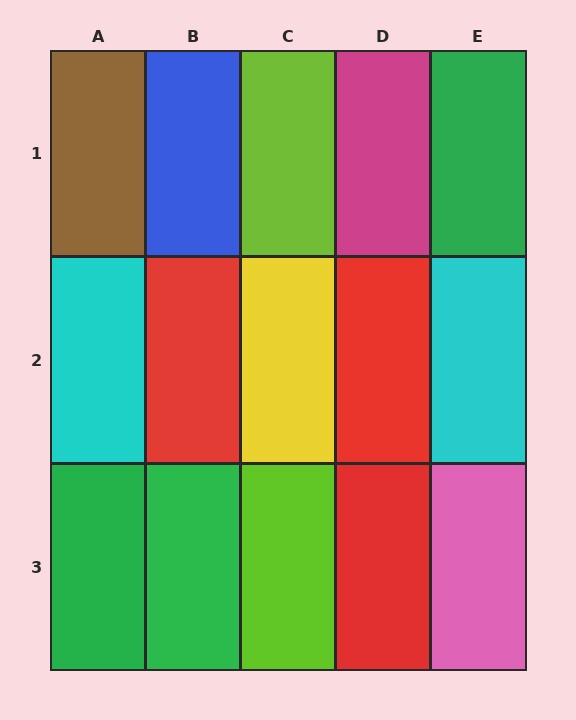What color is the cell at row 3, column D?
Red.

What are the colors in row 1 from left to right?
Brown, blue, lime, magenta, green.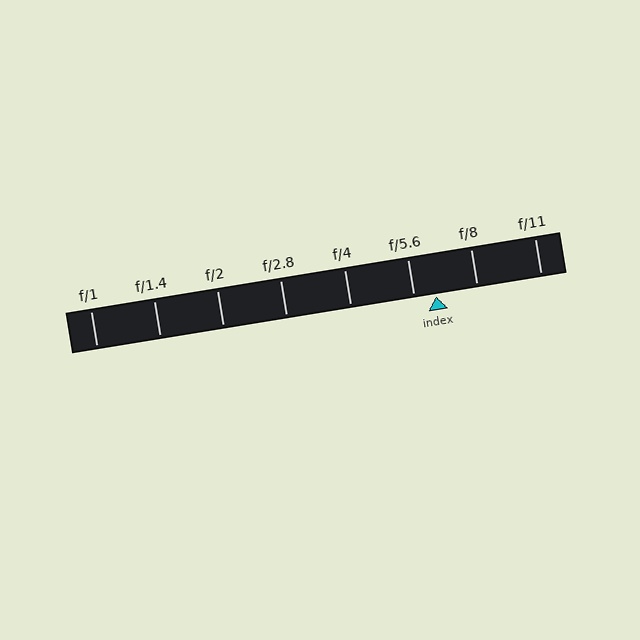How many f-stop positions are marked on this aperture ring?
There are 8 f-stop positions marked.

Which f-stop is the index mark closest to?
The index mark is closest to f/5.6.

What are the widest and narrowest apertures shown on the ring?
The widest aperture shown is f/1 and the narrowest is f/11.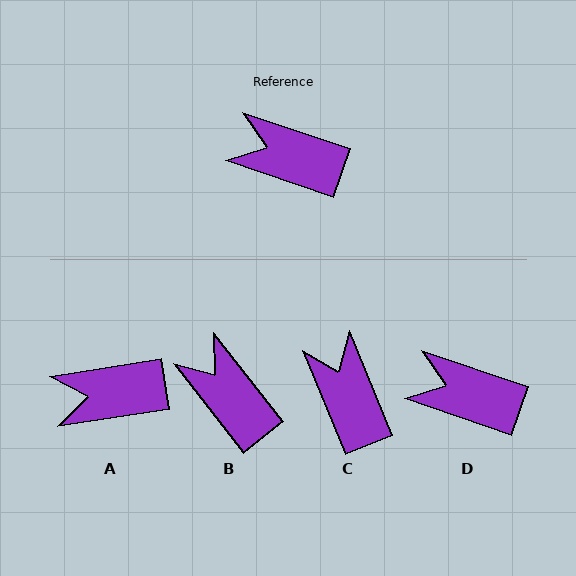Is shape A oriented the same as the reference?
No, it is off by about 28 degrees.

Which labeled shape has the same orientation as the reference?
D.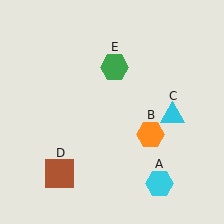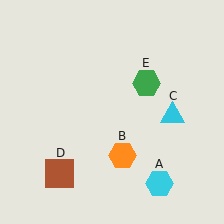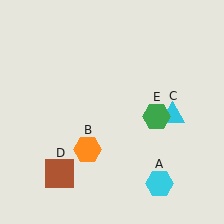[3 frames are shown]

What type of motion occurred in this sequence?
The orange hexagon (object B), green hexagon (object E) rotated clockwise around the center of the scene.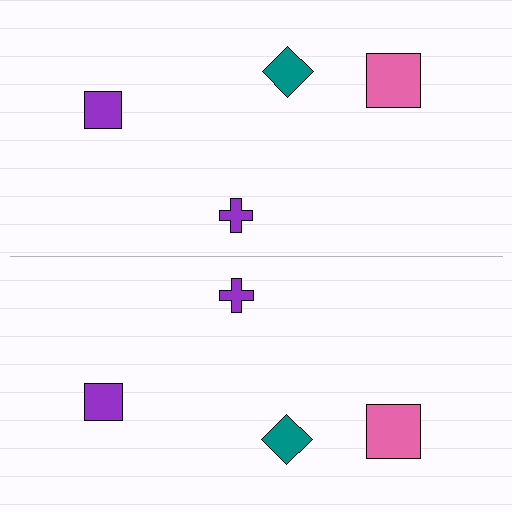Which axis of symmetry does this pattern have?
The pattern has a horizontal axis of symmetry running through the center of the image.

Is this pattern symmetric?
Yes, this pattern has bilateral (reflection) symmetry.